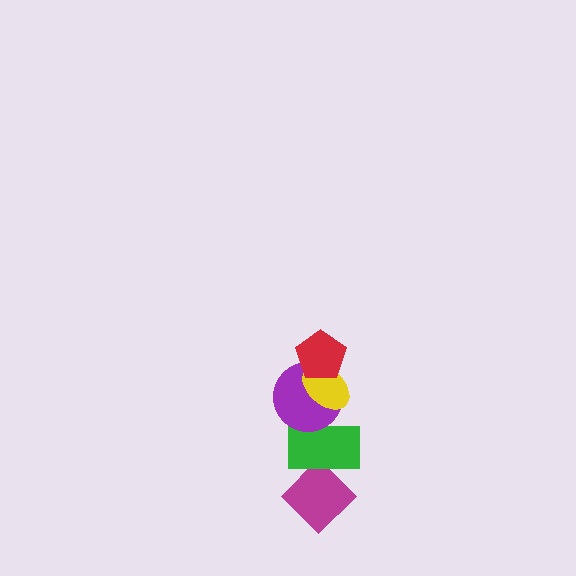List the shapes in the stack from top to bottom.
From top to bottom: the red pentagon, the yellow ellipse, the purple circle, the green rectangle, the magenta diamond.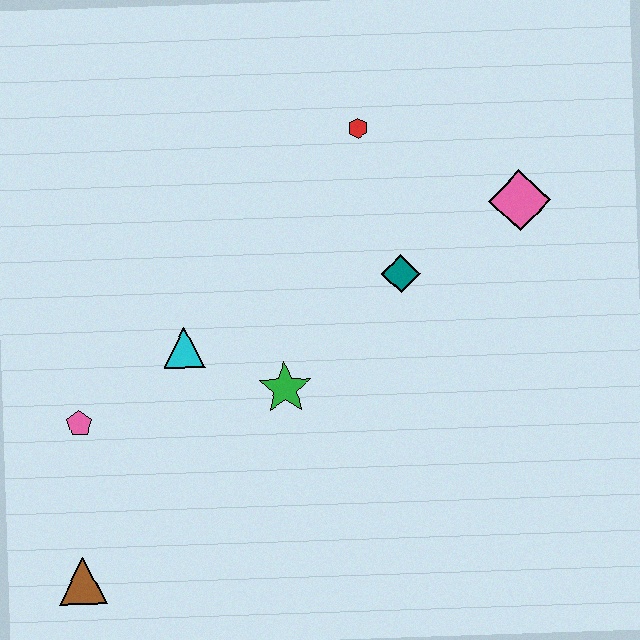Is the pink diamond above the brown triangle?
Yes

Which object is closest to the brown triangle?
The pink pentagon is closest to the brown triangle.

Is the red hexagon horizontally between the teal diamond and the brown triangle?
Yes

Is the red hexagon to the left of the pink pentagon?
No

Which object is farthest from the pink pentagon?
The pink diamond is farthest from the pink pentagon.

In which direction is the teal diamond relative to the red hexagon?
The teal diamond is below the red hexagon.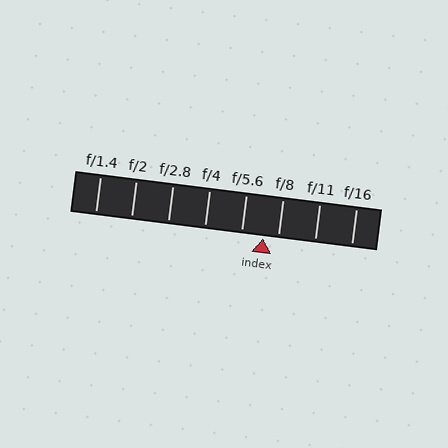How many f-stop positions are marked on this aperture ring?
There are 8 f-stop positions marked.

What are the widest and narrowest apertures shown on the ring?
The widest aperture shown is f/1.4 and the narrowest is f/16.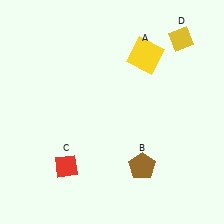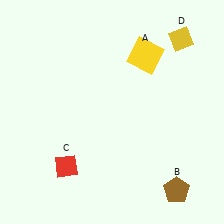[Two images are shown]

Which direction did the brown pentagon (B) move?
The brown pentagon (B) moved right.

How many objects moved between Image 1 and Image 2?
1 object moved between the two images.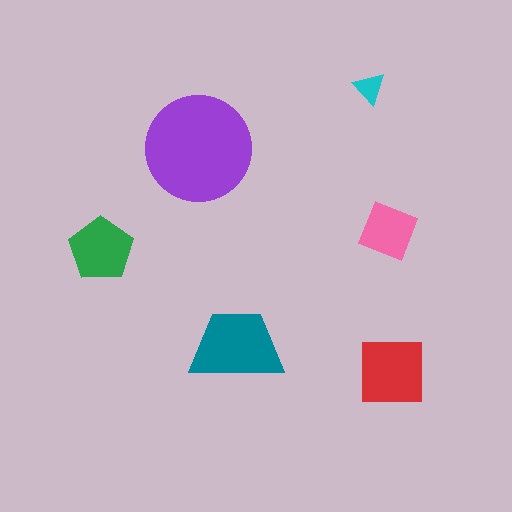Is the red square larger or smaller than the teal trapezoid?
Smaller.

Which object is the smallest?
The cyan triangle.